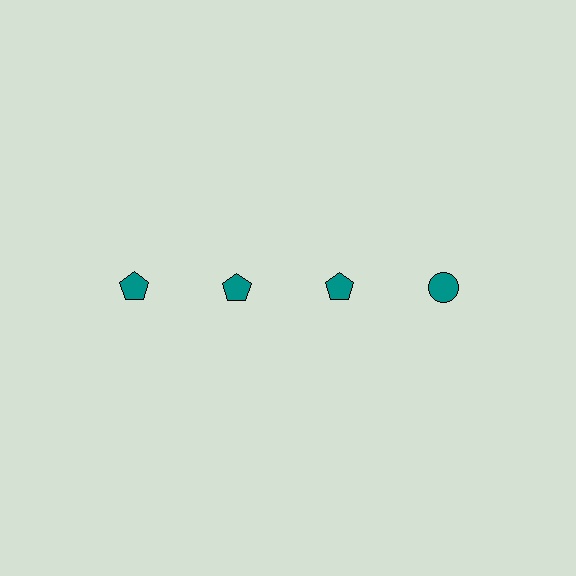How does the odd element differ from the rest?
It has a different shape: circle instead of pentagon.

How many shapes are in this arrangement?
There are 4 shapes arranged in a grid pattern.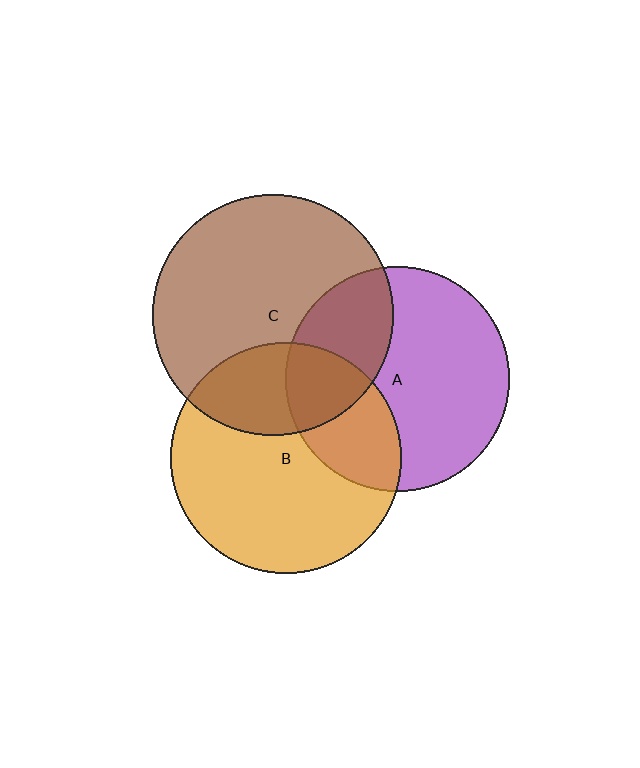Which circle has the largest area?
Circle C (brown).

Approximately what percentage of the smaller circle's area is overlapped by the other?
Approximately 30%.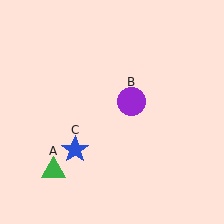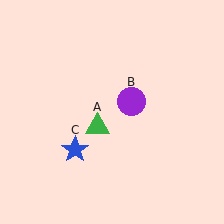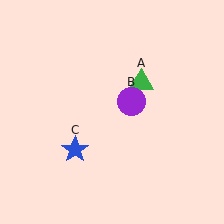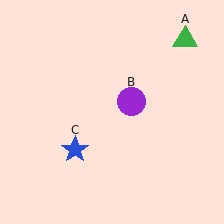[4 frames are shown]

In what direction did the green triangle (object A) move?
The green triangle (object A) moved up and to the right.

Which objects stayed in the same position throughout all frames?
Purple circle (object B) and blue star (object C) remained stationary.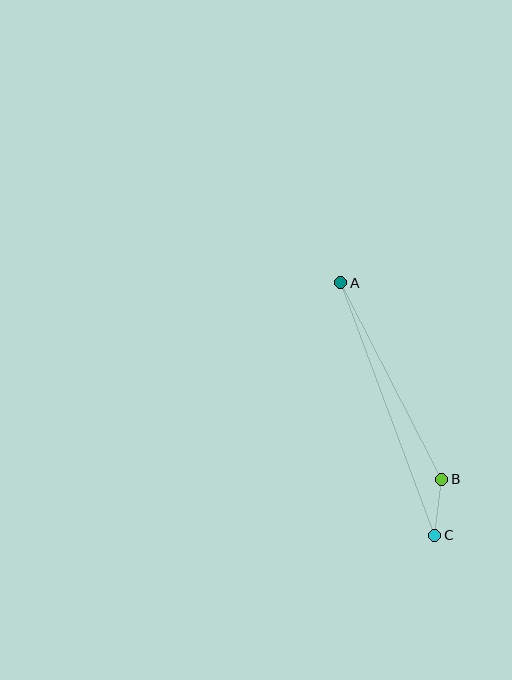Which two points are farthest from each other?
Points A and C are farthest from each other.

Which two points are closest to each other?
Points B and C are closest to each other.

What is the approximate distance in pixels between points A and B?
The distance between A and B is approximately 221 pixels.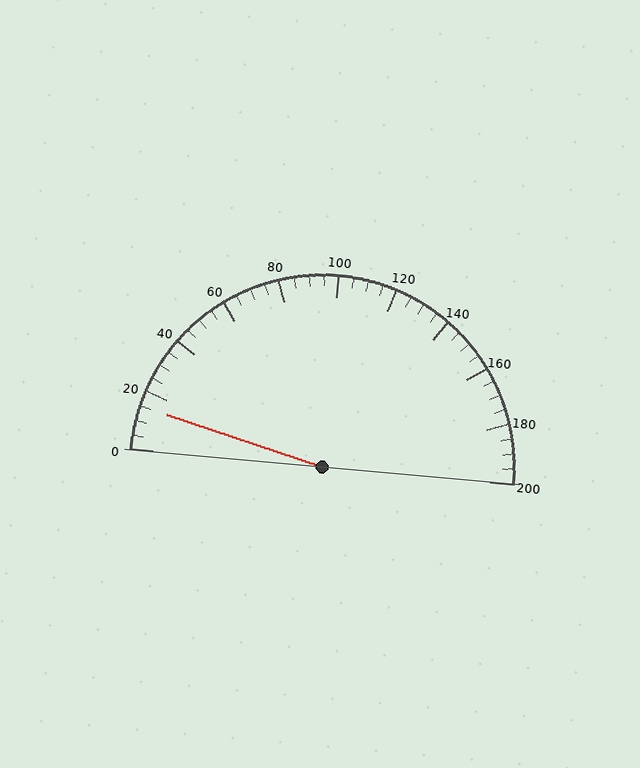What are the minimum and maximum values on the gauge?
The gauge ranges from 0 to 200.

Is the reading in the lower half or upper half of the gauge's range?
The reading is in the lower half of the range (0 to 200).